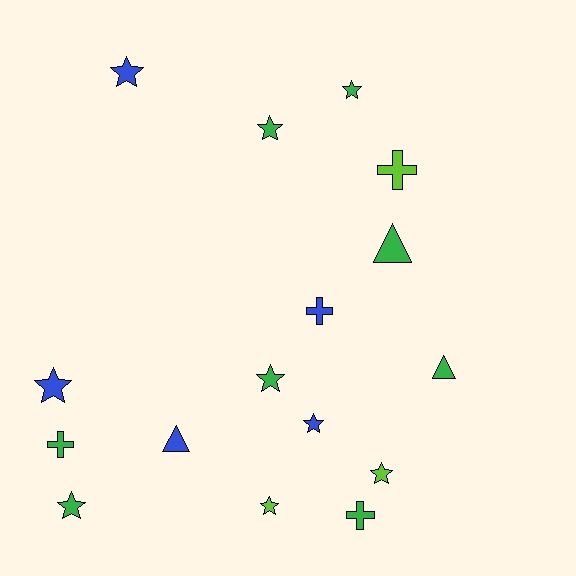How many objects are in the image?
There are 16 objects.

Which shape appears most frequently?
Star, with 9 objects.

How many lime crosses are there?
There is 1 lime cross.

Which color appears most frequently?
Green, with 8 objects.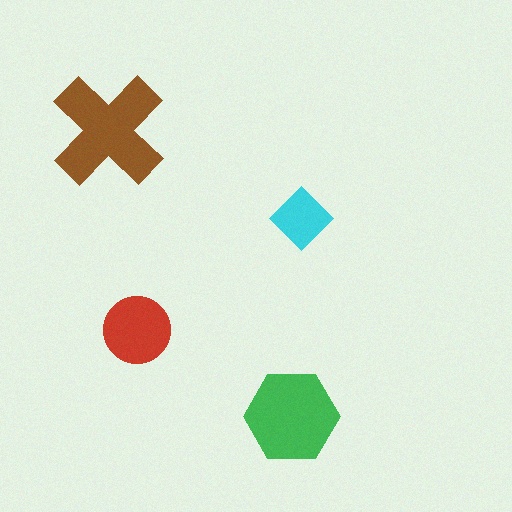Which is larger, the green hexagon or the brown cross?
The brown cross.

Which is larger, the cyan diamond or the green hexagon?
The green hexagon.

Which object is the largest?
The brown cross.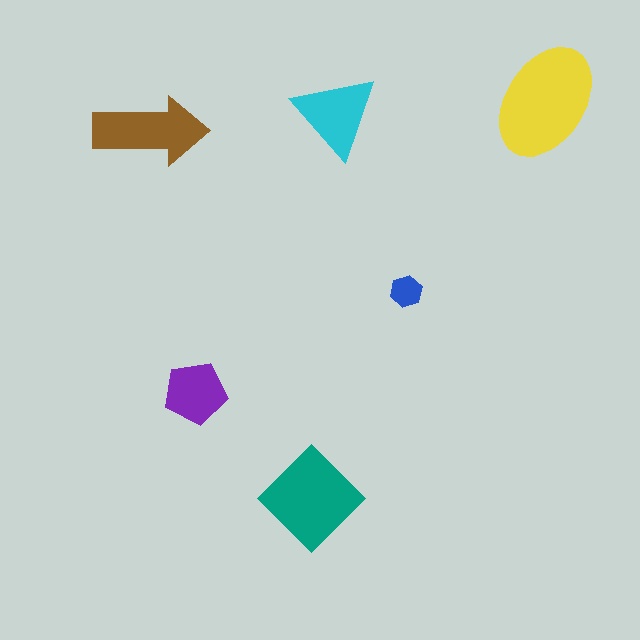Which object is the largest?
The yellow ellipse.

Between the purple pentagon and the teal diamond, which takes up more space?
The teal diamond.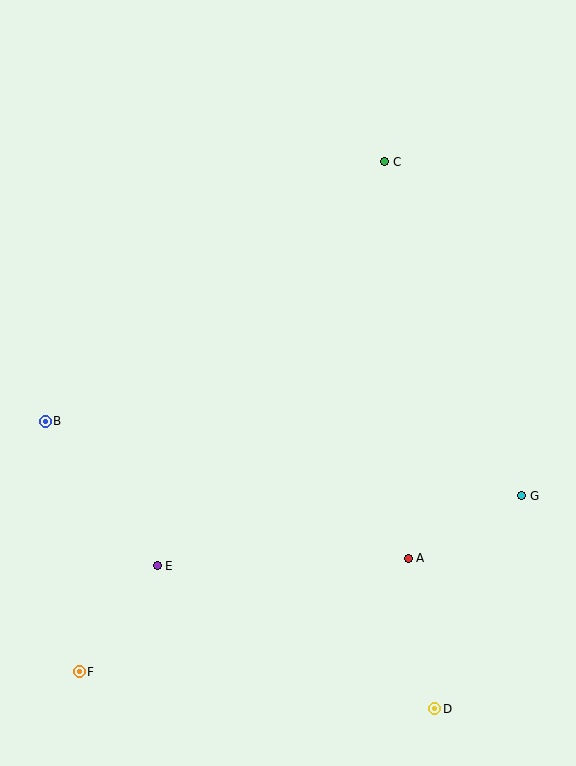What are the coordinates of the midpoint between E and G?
The midpoint between E and G is at (339, 531).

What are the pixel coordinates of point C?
Point C is at (385, 162).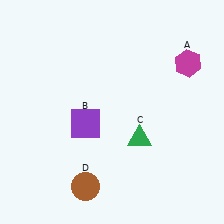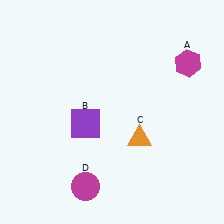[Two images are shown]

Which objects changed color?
C changed from green to orange. D changed from brown to magenta.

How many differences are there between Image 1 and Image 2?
There are 2 differences between the two images.